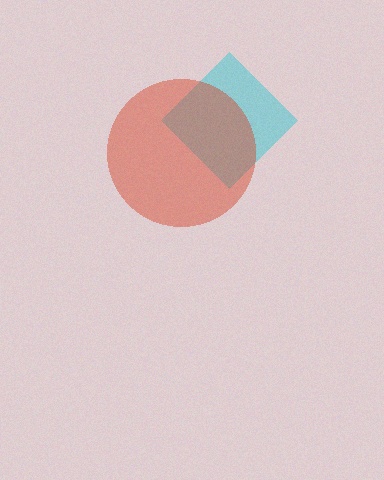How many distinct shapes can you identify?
There are 2 distinct shapes: a cyan diamond, a red circle.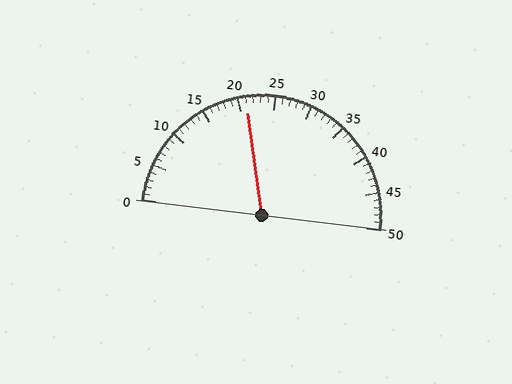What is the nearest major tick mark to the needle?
The nearest major tick mark is 20.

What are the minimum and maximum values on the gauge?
The gauge ranges from 0 to 50.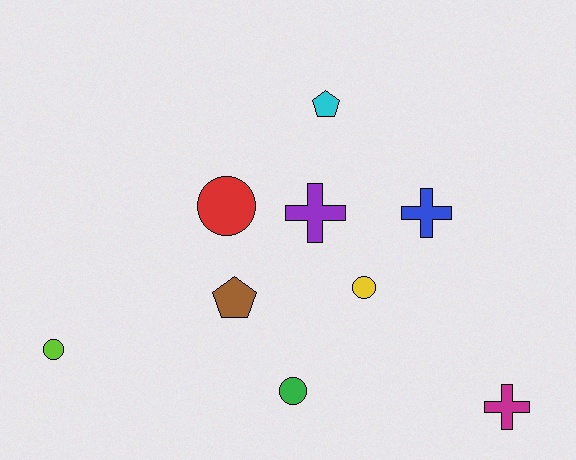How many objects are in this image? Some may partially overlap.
There are 9 objects.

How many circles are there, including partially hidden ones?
There are 4 circles.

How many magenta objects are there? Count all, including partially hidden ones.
There is 1 magenta object.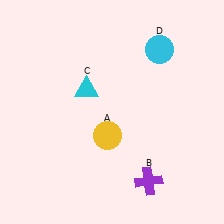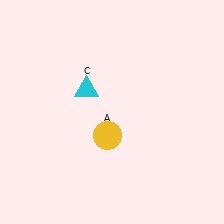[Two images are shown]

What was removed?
The cyan circle (D), the purple cross (B) were removed in Image 2.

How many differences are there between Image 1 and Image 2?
There are 2 differences between the two images.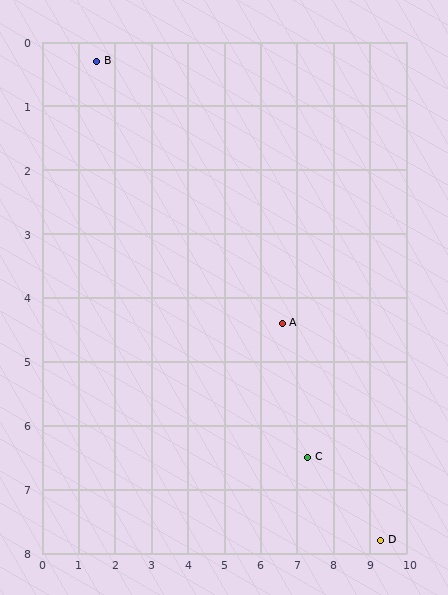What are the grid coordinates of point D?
Point D is at approximately (9.3, 7.8).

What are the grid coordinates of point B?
Point B is at approximately (1.5, 0.3).